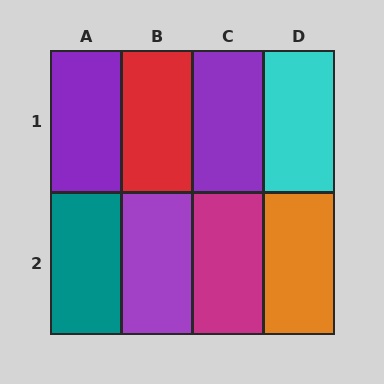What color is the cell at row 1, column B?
Red.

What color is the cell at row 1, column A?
Purple.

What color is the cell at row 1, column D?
Cyan.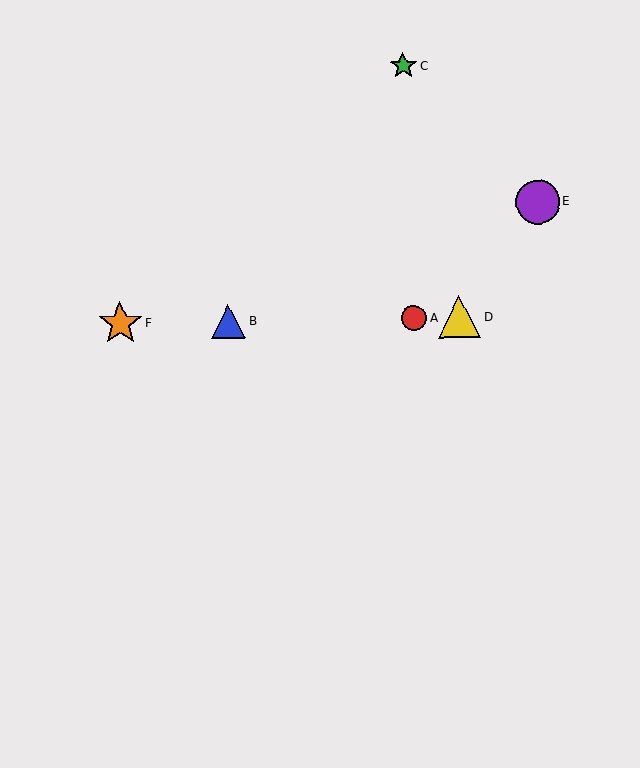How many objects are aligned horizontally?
4 objects (A, B, D, F) are aligned horizontally.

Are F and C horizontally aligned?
No, F is at y≈324 and C is at y≈66.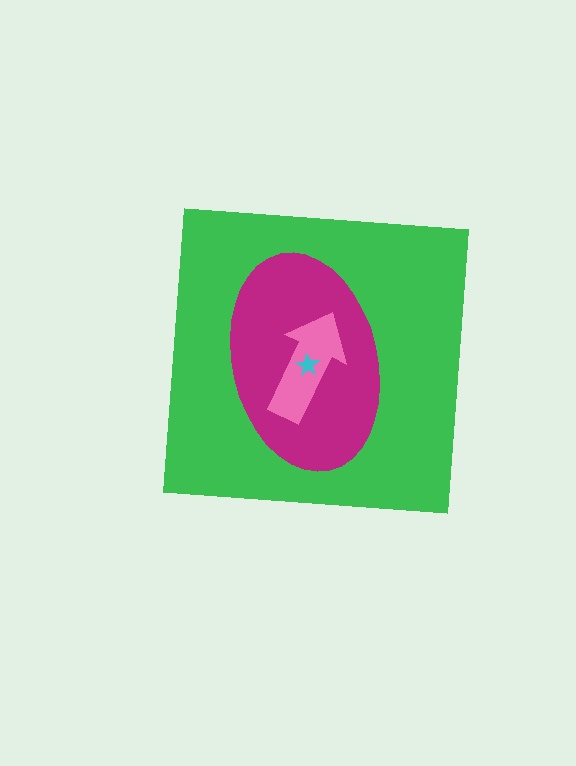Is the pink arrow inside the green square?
Yes.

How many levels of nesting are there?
4.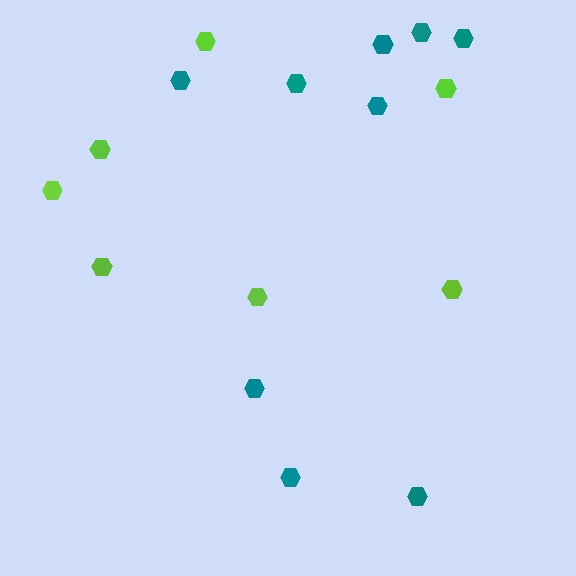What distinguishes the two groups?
There are 2 groups: one group of teal hexagons (9) and one group of lime hexagons (7).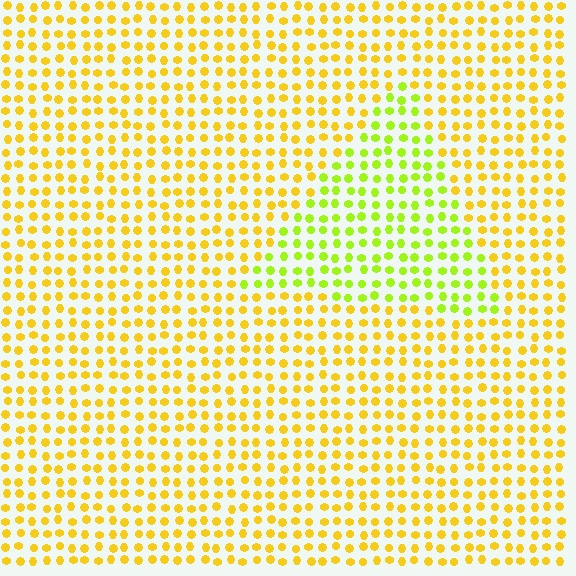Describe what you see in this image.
The image is filled with small yellow elements in a uniform arrangement. A triangle-shaped region is visible where the elements are tinted to a slightly different hue, forming a subtle color boundary.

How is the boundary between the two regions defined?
The boundary is defined purely by a slight shift in hue (about 35 degrees). Spacing, size, and orientation are identical on both sides.